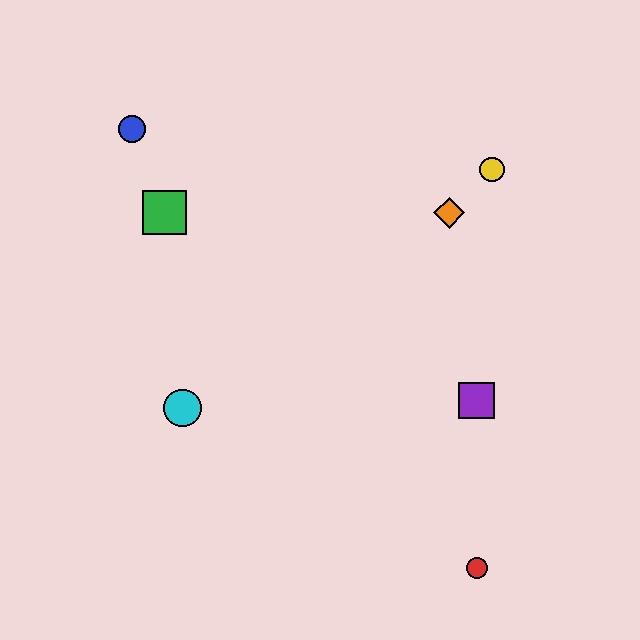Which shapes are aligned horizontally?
The green square, the orange diamond are aligned horizontally.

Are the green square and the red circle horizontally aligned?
No, the green square is at y≈213 and the red circle is at y≈568.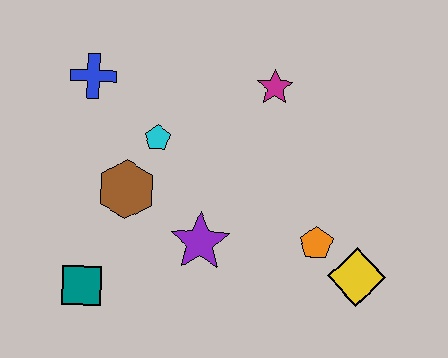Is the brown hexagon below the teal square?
No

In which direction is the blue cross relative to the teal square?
The blue cross is above the teal square.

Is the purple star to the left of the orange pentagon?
Yes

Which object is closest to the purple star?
The brown hexagon is closest to the purple star.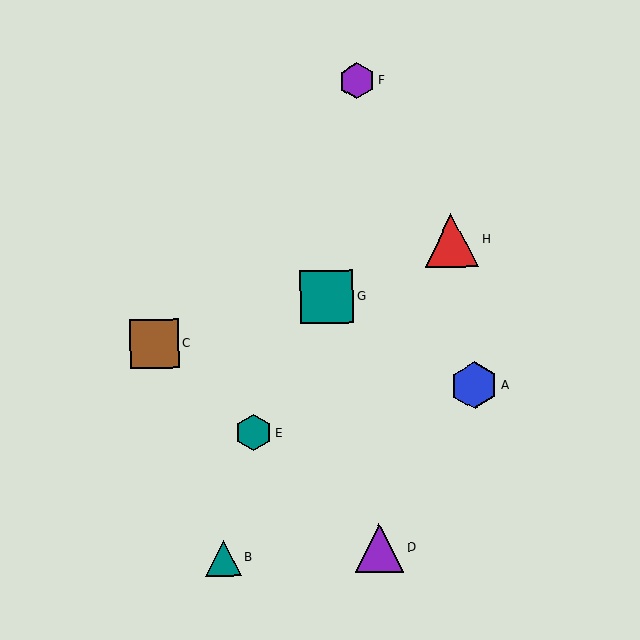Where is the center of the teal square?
The center of the teal square is at (327, 296).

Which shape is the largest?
The red triangle (labeled H) is the largest.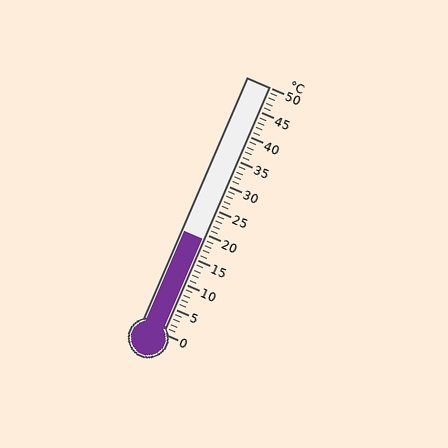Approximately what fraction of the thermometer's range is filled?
The thermometer is filled to approximately 40% of its range.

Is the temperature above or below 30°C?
The temperature is below 30°C.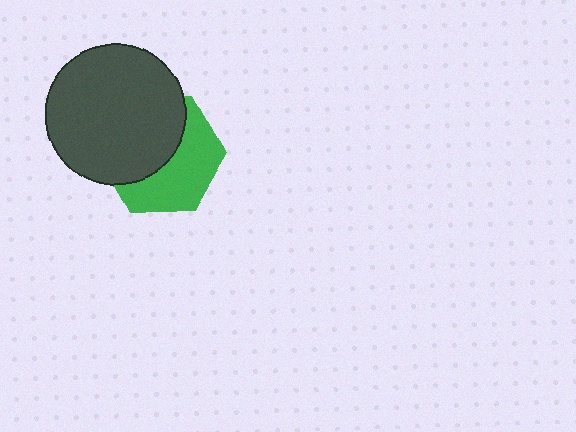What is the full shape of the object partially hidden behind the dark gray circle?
The partially hidden object is a green hexagon.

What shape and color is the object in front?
The object in front is a dark gray circle.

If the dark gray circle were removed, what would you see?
You would see the complete green hexagon.